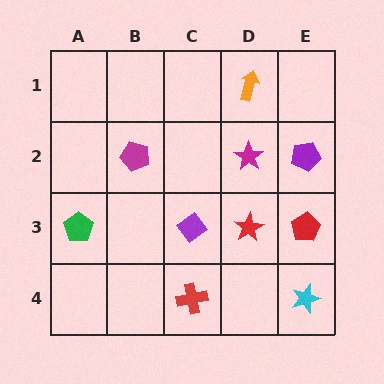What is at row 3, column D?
A red star.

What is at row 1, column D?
An orange arrow.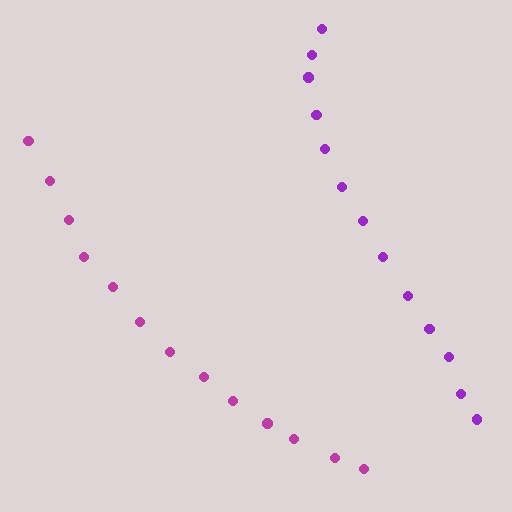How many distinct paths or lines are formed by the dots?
There are 2 distinct paths.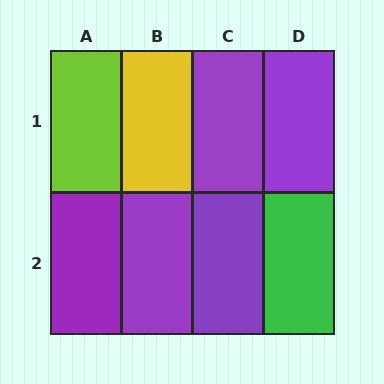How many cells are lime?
1 cell is lime.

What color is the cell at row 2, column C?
Purple.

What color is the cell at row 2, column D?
Green.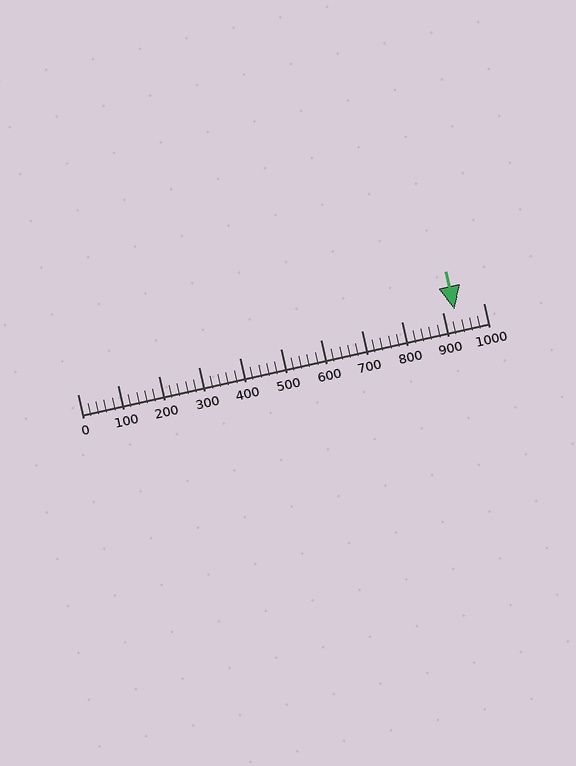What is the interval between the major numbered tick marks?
The major tick marks are spaced 100 units apart.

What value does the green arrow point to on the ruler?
The green arrow points to approximately 929.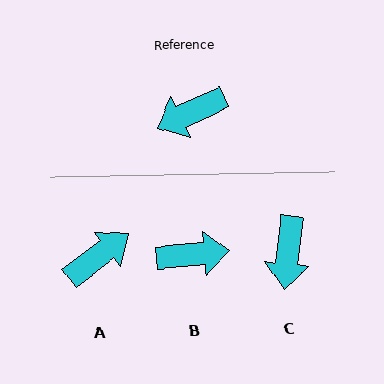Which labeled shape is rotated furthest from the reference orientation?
A, about 168 degrees away.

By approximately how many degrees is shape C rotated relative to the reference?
Approximately 59 degrees counter-clockwise.